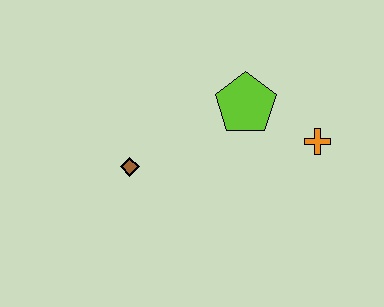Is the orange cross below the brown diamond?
No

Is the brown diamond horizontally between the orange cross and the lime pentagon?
No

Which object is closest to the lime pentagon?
The orange cross is closest to the lime pentagon.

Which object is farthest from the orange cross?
The brown diamond is farthest from the orange cross.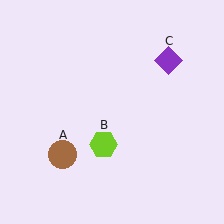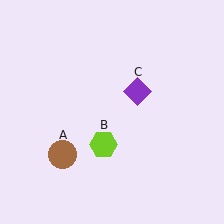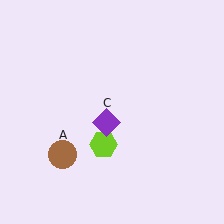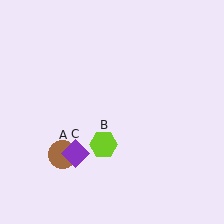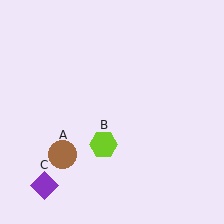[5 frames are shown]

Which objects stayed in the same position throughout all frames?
Brown circle (object A) and lime hexagon (object B) remained stationary.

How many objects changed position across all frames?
1 object changed position: purple diamond (object C).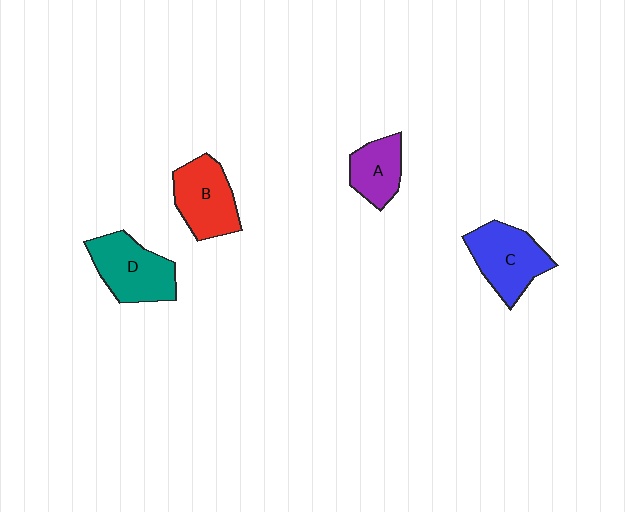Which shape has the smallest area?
Shape A (purple).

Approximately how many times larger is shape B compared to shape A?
Approximately 1.4 times.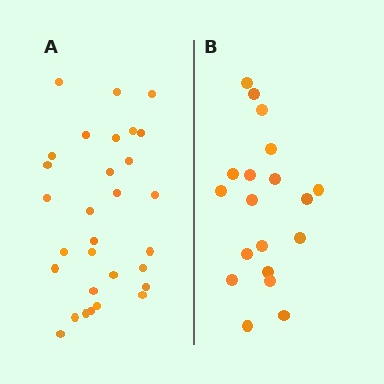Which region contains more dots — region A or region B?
Region A (the left region) has more dots.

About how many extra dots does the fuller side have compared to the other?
Region A has roughly 12 or so more dots than region B.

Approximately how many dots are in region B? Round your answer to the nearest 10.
About 20 dots. (The exact count is 19, which rounds to 20.)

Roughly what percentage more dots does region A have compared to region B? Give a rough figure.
About 60% more.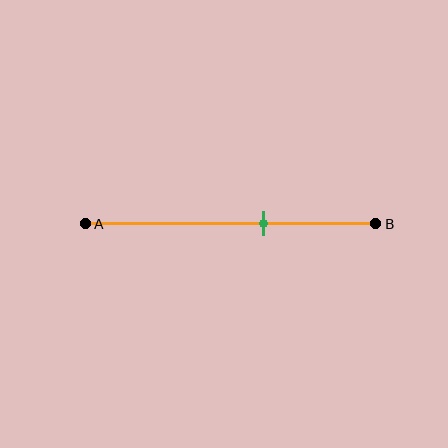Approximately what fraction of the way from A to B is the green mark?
The green mark is approximately 60% of the way from A to B.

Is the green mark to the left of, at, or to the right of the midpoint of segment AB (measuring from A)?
The green mark is to the right of the midpoint of segment AB.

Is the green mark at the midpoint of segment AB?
No, the mark is at about 60% from A, not at the 50% midpoint.